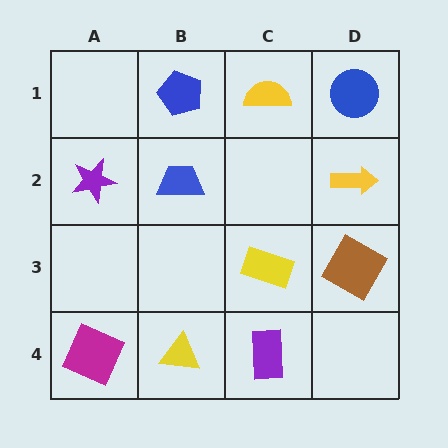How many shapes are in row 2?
3 shapes.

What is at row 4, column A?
A magenta square.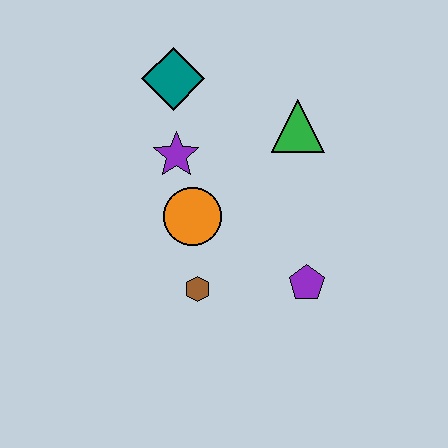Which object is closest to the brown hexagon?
The orange circle is closest to the brown hexagon.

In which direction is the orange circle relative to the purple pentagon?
The orange circle is to the left of the purple pentagon.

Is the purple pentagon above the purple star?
No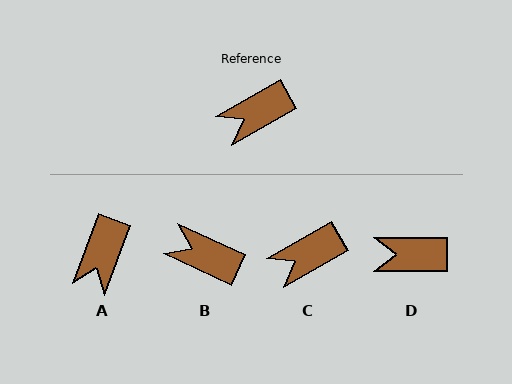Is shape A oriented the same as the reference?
No, it is off by about 40 degrees.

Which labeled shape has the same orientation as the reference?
C.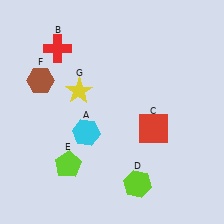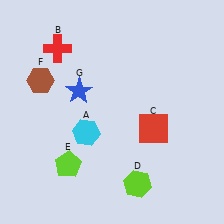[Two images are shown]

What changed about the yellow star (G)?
In Image 1, G is yellow. In Image 2, it changed to blue.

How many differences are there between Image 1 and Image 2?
There is 1 difference between the two images.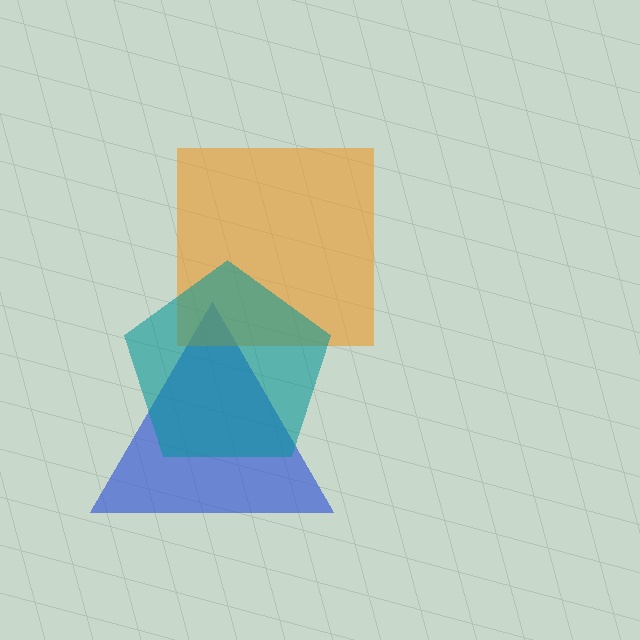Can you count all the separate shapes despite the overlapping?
Yes, there are 3 separate shapes.